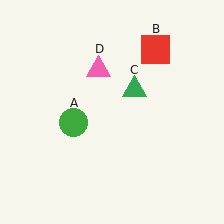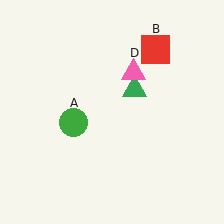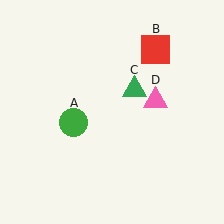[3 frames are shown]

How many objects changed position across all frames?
1 object changed position: pink triangle (object D).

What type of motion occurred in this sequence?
The pink triangle (object D) rotated clockwise around the center of the scene.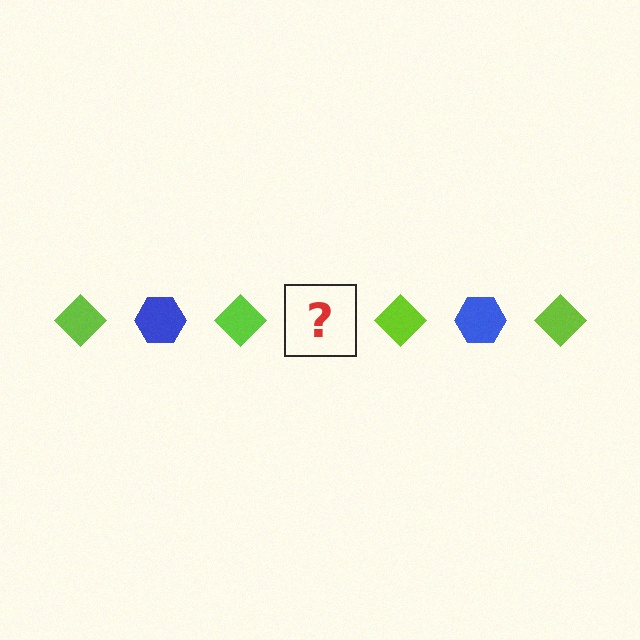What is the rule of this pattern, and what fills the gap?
The rule is that the pattern alternates between lime diamond and blue hexagon. The gap should be filled with a blue hexagon.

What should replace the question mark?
The question mark should be replaced with a blue hexagon.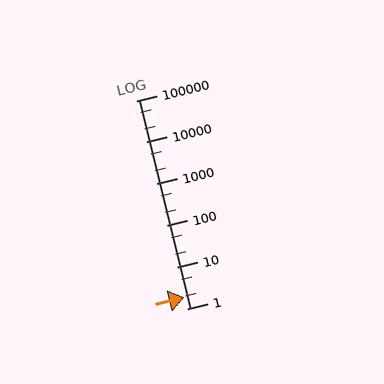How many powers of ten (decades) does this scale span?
The scale spans 5 decades, from 1 to 100000.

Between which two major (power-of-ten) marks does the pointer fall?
The pointer is between 1 and 10.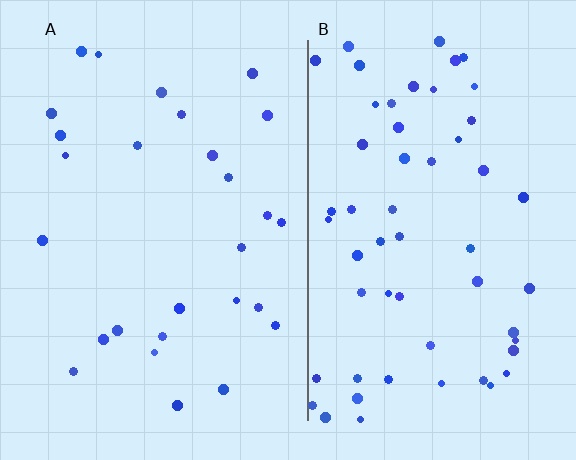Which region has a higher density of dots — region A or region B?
B (the right).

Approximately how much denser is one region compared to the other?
Approximately 2.1× — region B over region A.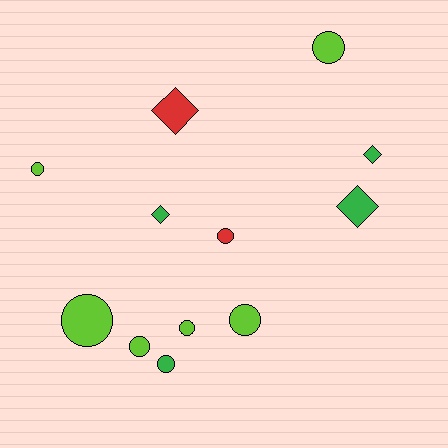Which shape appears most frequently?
Circle, with 8 objects.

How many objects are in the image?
There are 12 objects.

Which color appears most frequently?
Lime, with 6 objects.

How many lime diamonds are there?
There are no lime diamonds.